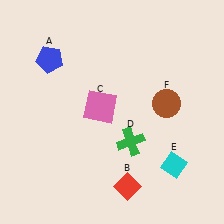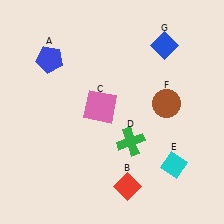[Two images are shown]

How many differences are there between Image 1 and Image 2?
There is 1 difference between the two images.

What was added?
A blue diamond (G) was added in Image 2.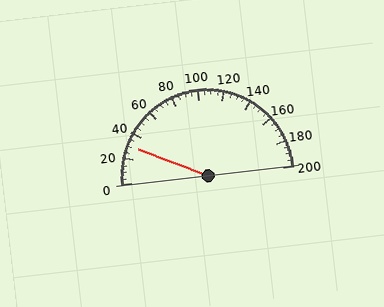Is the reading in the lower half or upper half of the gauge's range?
The reading is in the lower half of the range (0 to 200).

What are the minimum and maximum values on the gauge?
The gauge ranges from 0 to 200.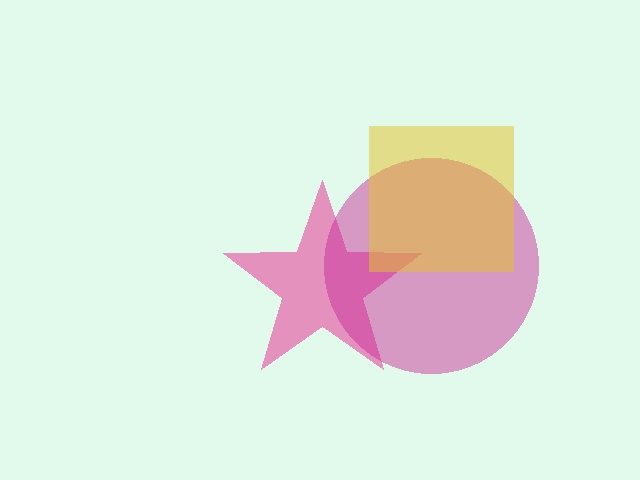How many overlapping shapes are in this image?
There are 3 overlapping shapes in the image.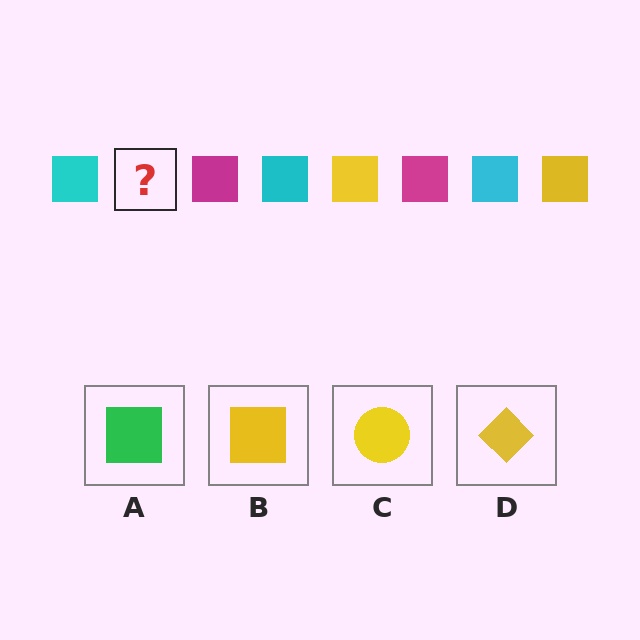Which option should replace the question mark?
Option B.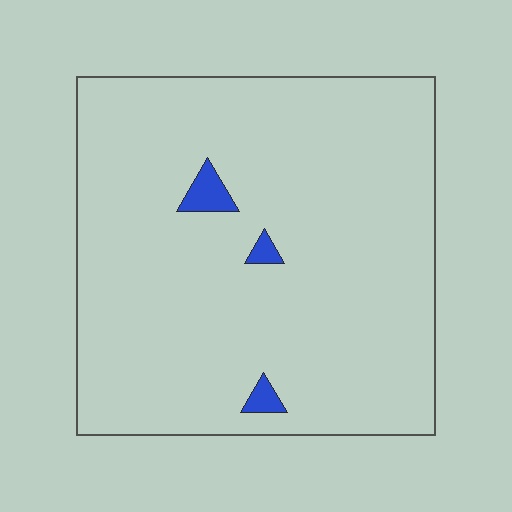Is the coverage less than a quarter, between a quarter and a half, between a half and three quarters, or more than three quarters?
Less than a quarter.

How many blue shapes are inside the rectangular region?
3.